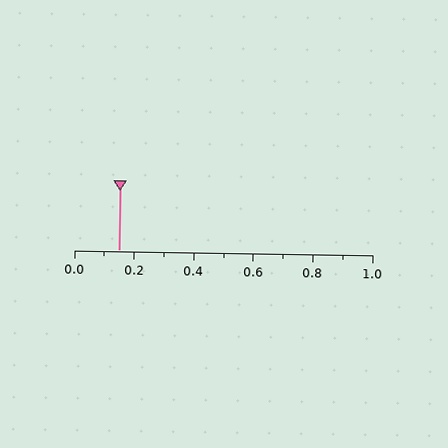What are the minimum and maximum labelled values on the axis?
The axis runs from 0.0 to 1.0.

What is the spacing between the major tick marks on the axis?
The major ticks are spaced 0.2 apart.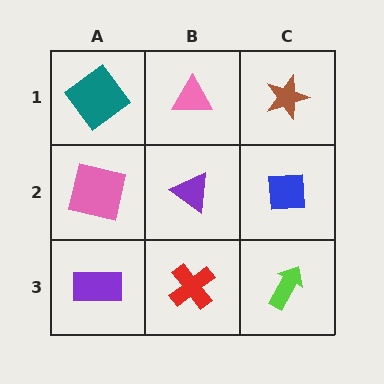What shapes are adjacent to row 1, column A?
A pink square (row 2, column A), a pink triangle (row 1, column B).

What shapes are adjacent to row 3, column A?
A pink square (row 2, column A), a red cross (row 3, column B).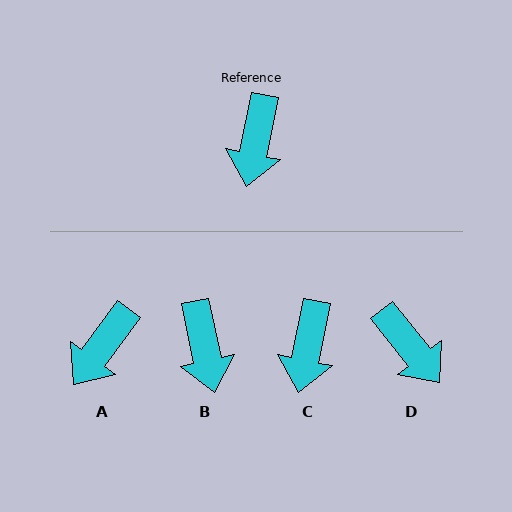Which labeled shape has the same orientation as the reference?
C.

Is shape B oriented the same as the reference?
No, it is off by about 23 degrees.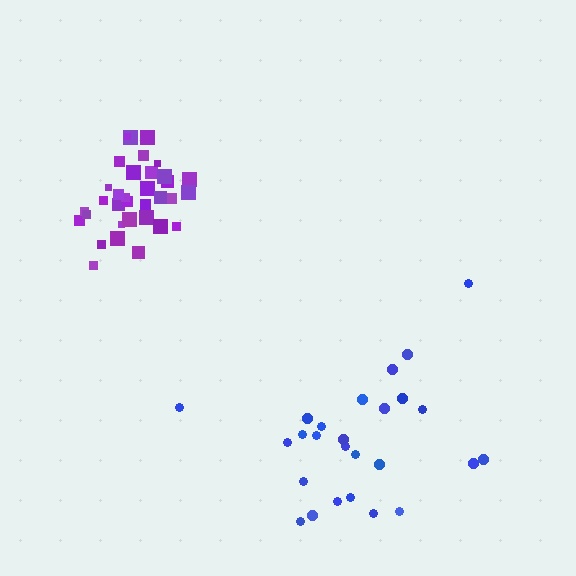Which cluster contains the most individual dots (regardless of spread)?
Purple (35).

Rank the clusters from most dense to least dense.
purple, blue.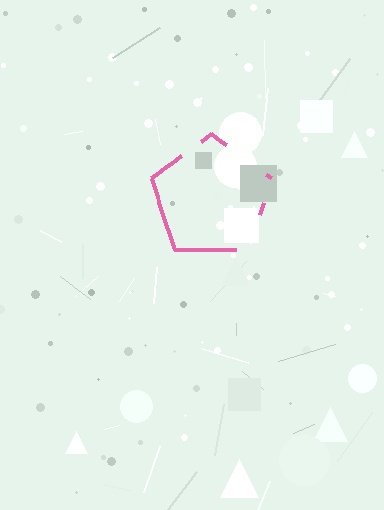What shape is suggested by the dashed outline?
The dashed outline suggests a pentagon.